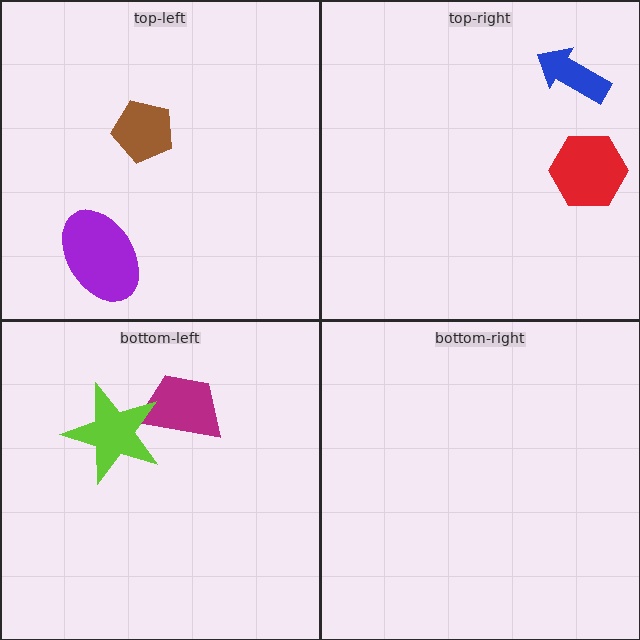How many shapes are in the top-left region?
2.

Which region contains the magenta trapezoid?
The bottom-left region.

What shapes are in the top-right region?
The blue arrow, the red hexagon.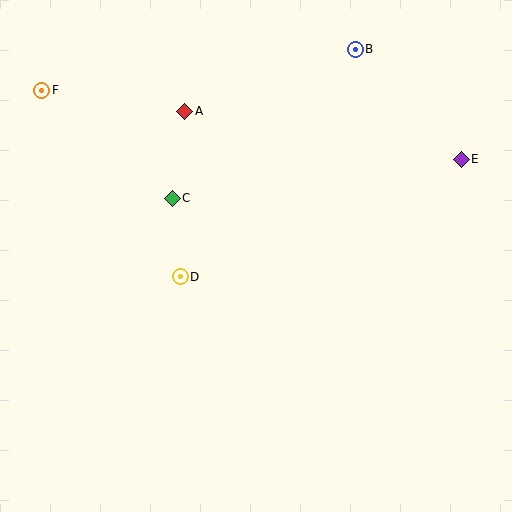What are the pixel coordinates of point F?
Point F is at (42, 90).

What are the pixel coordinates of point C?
Point C is at (172, 198).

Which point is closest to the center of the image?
Point D at (180, 277) is closest to the center.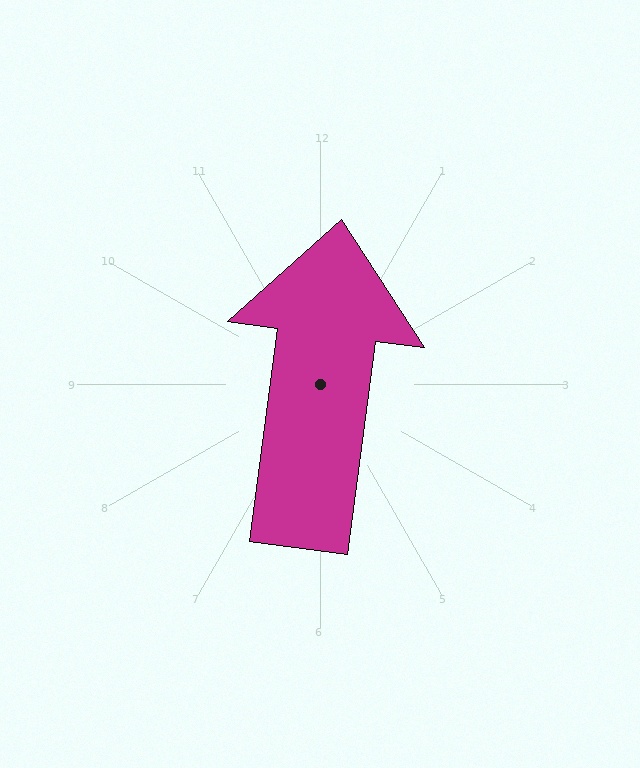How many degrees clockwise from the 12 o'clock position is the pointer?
Approximately 7 degrees.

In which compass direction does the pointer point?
North.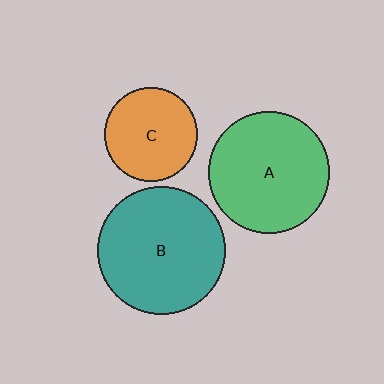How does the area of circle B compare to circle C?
Approximately 1.9 times.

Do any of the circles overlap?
No, none of the circles overlap.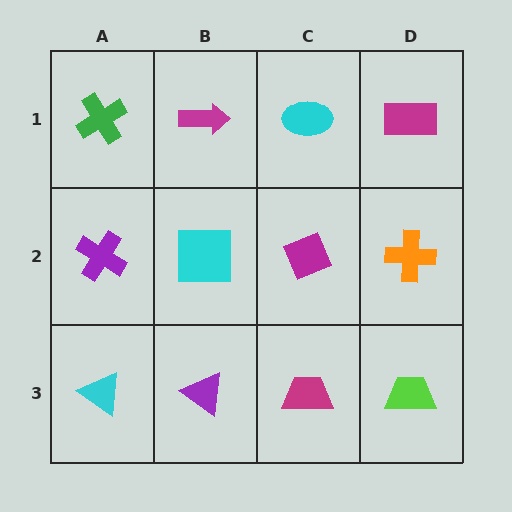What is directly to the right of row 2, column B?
A magenta diamond.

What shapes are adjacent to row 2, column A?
A green cross (row 1, column A), a cyan triangle (row 3, column A), a cyan square (row 2, column B).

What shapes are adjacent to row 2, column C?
A cyan ellipse (row 1, column C), a magenta trapezoid (row 3, column C), a cyan square (row 2, column B), an orange cross (row 2, column D).